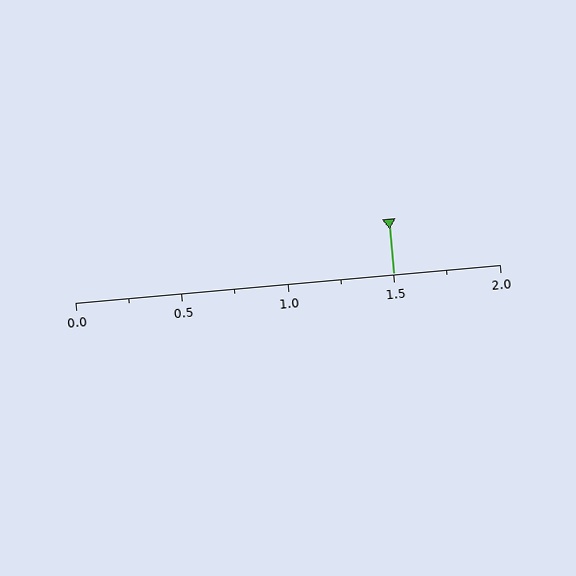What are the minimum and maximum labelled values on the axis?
The axis runs from 0.0 to 2.0.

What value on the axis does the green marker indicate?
The marker indicates approximately 1.5.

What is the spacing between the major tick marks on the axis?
The major ticks are spaced 0.5 apart.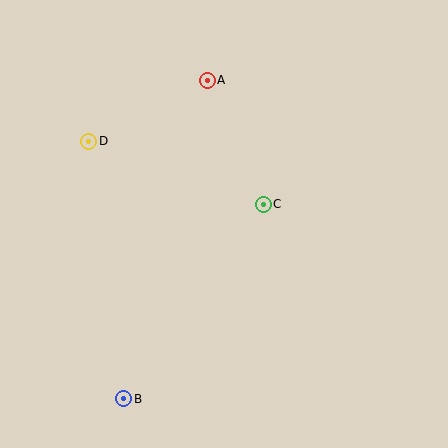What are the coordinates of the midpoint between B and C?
The midpoint between B and C is at (193, 301).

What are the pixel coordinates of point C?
Point C is at (263, 204).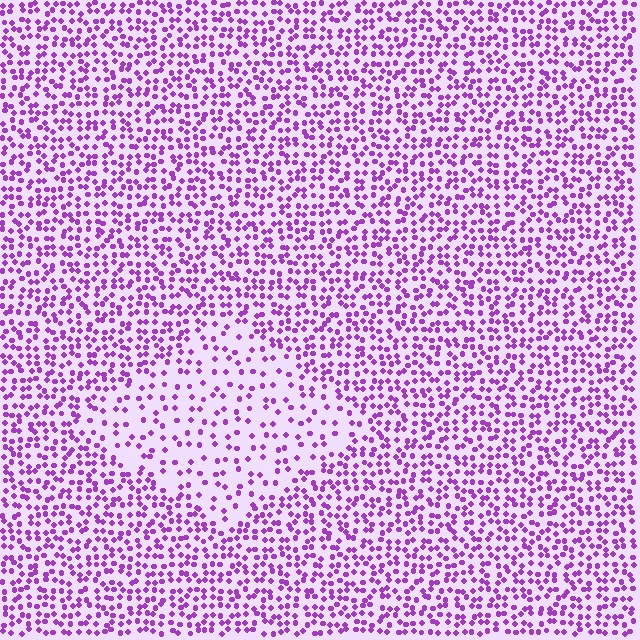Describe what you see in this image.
The image contains small purple elements arranged at two different densities. A diamond-shaped region is visible where the elements are less densely packed than the surrounding area.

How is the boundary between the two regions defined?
The boundary is defined by a change in element density (approximately 2.1x ratio). All elements are the same color, size, and shape.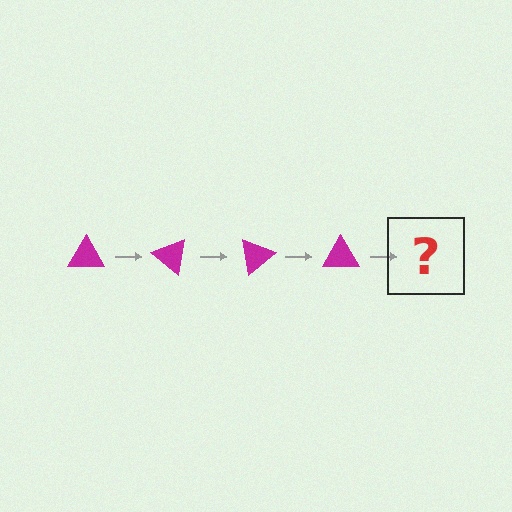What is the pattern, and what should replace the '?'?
The pattern is that the triangle rotates 40 degrees each step. The '?' should be a magenta triangle rotated 160 degrees.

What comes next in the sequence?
The next element should be a magenta triangle rotated 160 degrees.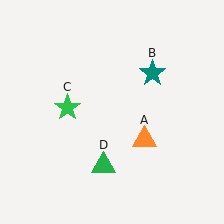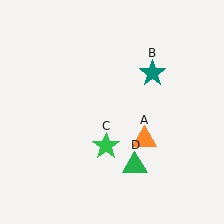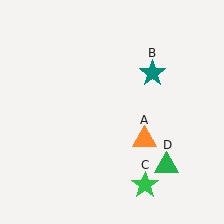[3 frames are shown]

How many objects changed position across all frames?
2 objects changed position: green star (object C), green triangle (object D).